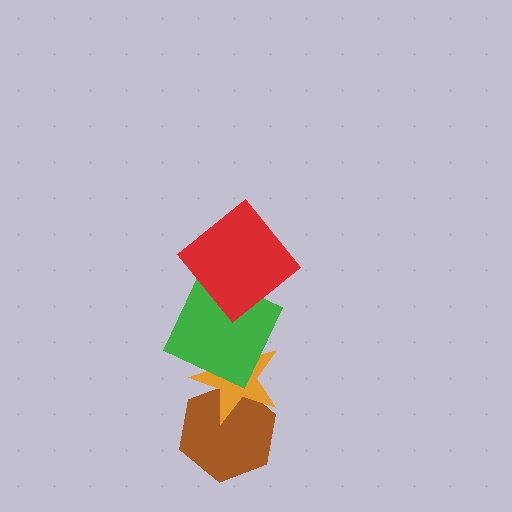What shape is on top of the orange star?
The green square is on top of the orange star.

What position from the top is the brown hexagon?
The brown hexagon is 4th from the top.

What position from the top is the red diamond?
The red diamond is 1st from the top.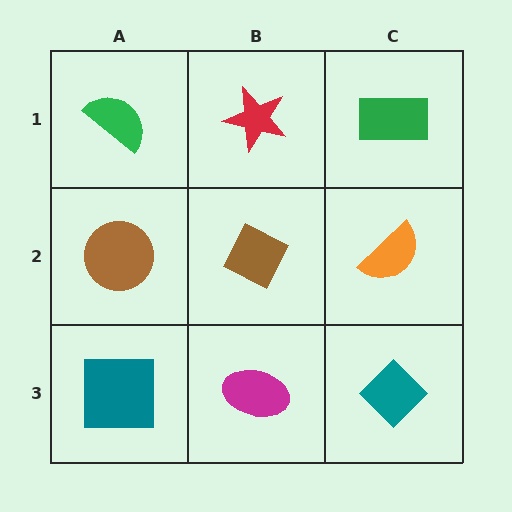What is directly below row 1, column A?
A brown circle.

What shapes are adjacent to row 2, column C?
A green rectangle (row 1, column C), a teal diamond (row 3, column C), a brown diamond (row 2, column B).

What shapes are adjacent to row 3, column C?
An orange semicircle (row 2, column C), a magenta ellipse (row 3, column B).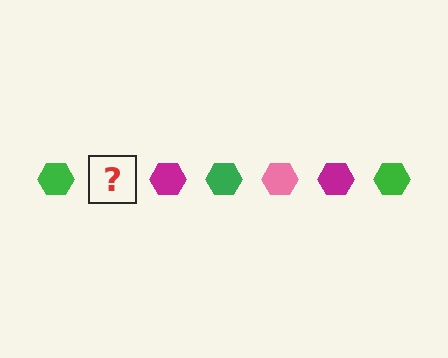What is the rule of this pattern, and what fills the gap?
The rule is that the pattern cycles through green, pink, magenta hexagons. The gap should be filled with a pink hexagon.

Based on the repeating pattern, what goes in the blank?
The blank should be a pink hexagon.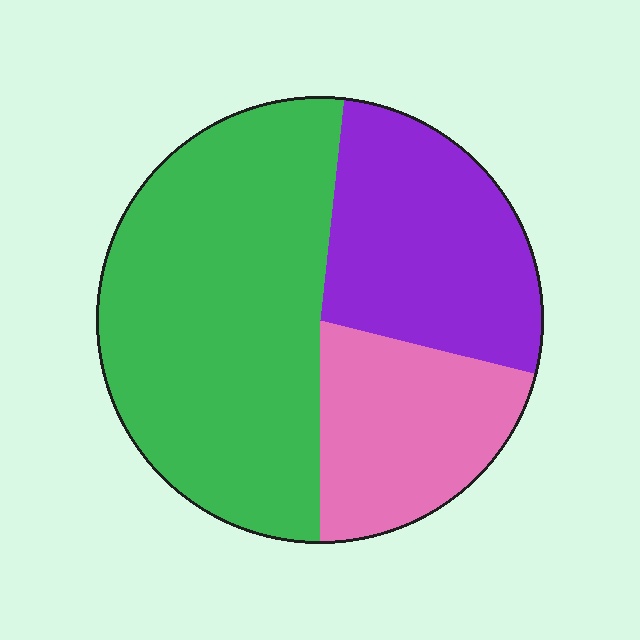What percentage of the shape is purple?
Purple covers about 25% of the shape.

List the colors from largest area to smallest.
From largest to smallest: green, purple, pink.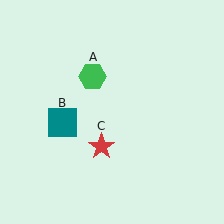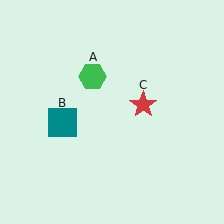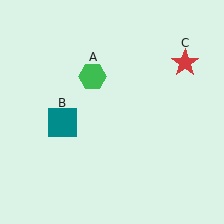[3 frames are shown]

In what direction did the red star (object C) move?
The red star (object C) moved up and to the right.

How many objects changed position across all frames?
1 object changed position: red star (object C).